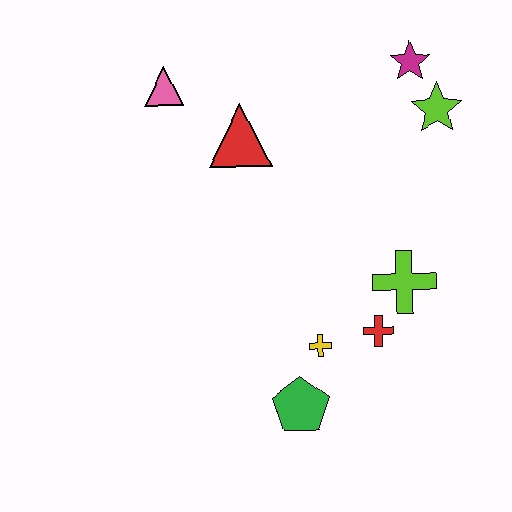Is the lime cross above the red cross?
Yes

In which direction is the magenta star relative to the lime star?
The magenta star is above the lime star.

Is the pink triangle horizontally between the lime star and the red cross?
No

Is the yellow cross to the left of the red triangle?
No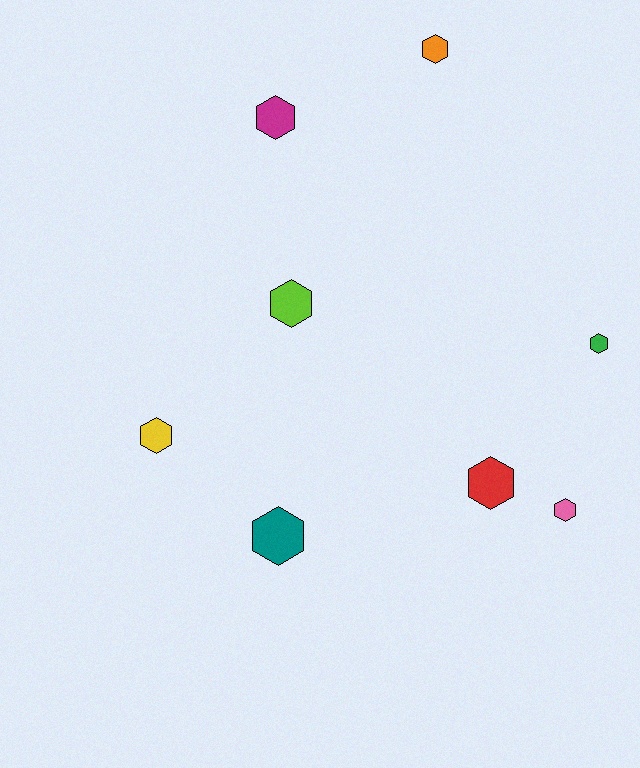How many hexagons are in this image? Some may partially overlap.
There are 8 hexagons.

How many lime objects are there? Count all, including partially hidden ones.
There is 1 lime object.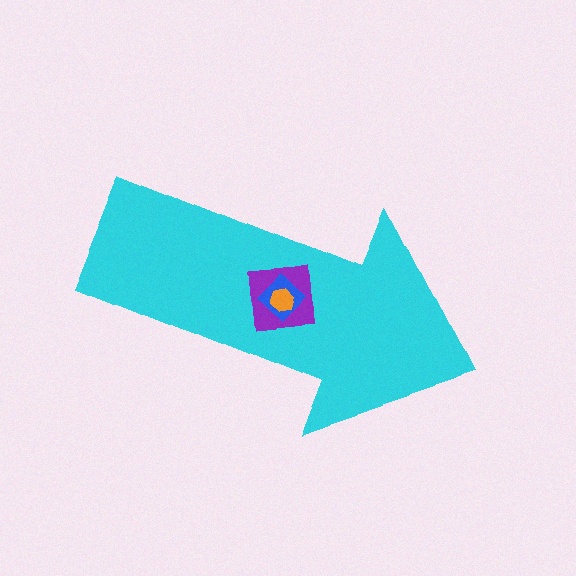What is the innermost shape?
The orange hexagon.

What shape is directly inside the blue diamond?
The orange hexagon.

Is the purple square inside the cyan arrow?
Yes.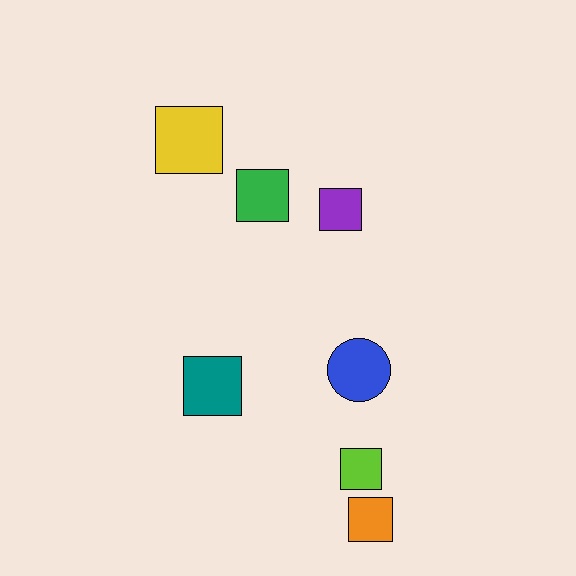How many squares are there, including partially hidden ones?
There are 6 squares.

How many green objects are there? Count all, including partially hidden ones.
There is 1 green object.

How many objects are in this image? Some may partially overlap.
There are 7 objects.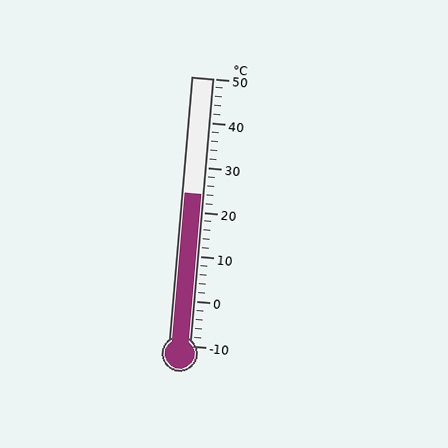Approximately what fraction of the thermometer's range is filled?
The thermometer is filled to approximately 55% of its range.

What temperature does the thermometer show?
The thermometer shows approximately 24°C.